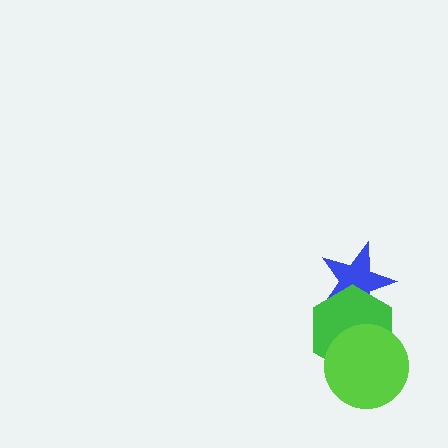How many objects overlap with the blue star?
1 object overlaps with the blue star.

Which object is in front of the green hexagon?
The lime circle is in front of the green hexagon.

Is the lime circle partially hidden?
No, no other shape covers it.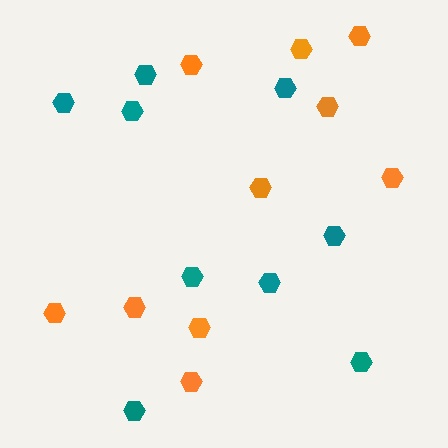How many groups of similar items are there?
There are 2 groups: one group of teal hexagons (9) and one group of orange hexagons (10).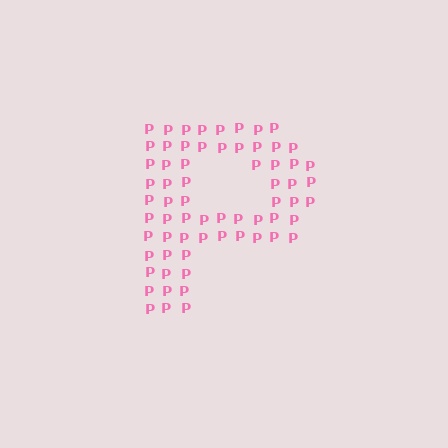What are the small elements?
The small elements are letter P's.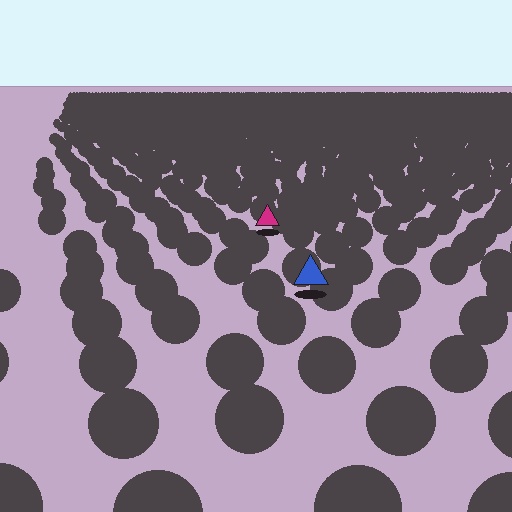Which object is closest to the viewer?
The blue triangle is closest. The texture marks near it are larger and more spread out.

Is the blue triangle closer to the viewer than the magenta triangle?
Yes. The blue triangle is closer — you can tell from the texture gradient: the ground texture is coarser near it.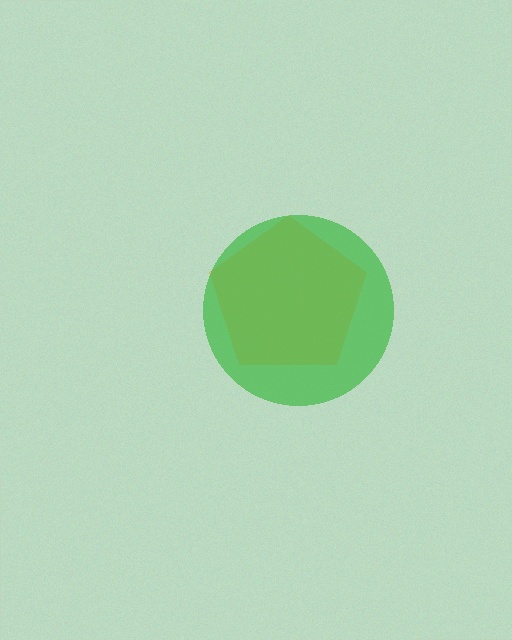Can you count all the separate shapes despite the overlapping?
Yes, there are 2 separate shapes.